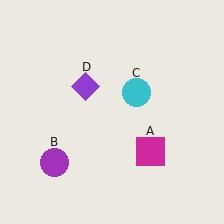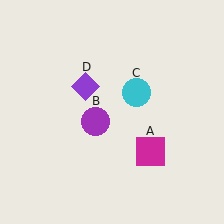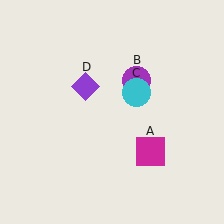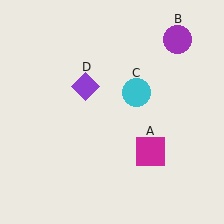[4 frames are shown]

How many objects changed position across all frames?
1 object changed position: purple circle (object B).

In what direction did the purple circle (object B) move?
The purple circle (object B) moved up and to the right.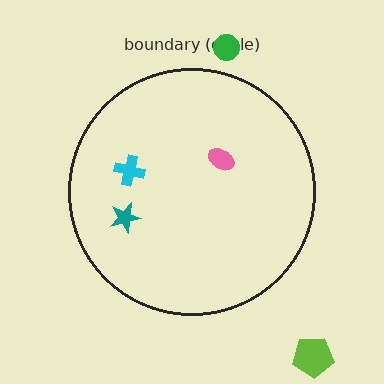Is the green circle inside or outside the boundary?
Outside.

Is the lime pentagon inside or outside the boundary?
Outside.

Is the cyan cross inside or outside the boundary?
Inside.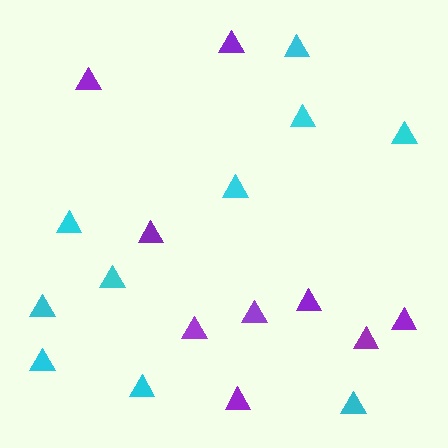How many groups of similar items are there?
There are 2 groups: one group of cyan triangles (10) and one group of purple triangles (9).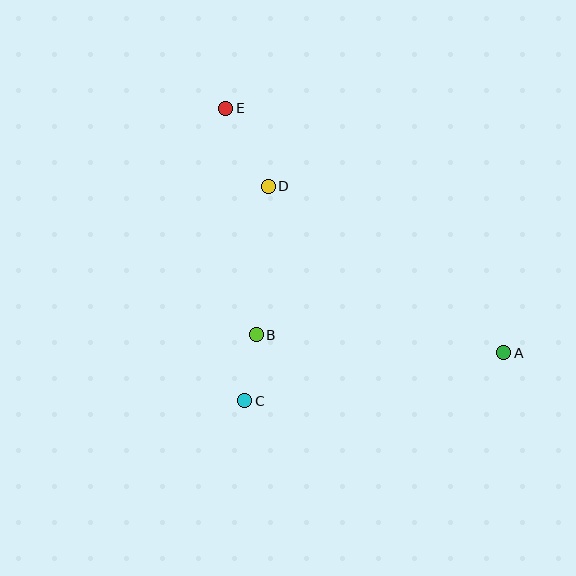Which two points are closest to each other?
Points B and C are closest to each other.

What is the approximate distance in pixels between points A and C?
The distance between A and C is approximately 263 pixels.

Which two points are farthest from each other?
Points A and E are farthest from each other.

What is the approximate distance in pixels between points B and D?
The distance between B and D is approximately 149 pixels.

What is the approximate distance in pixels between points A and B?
The distance between A and B is approximately 248 pixels.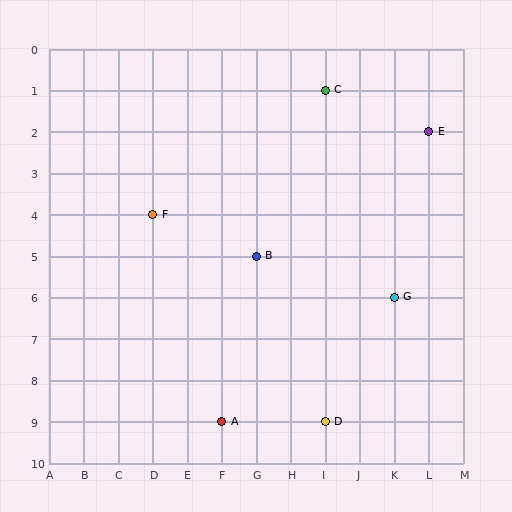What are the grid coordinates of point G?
Point G is at grid coordinates (K, 6).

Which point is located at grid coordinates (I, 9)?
Point D is at (I, 9).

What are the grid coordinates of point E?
Point E is at grid coordinates (L, 2).